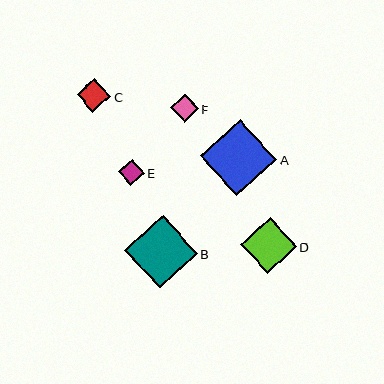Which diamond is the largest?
Diamond A is the largest with a size of approximately 76 pixels.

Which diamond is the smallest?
Diamond E is the smallest with a size of approximately 26 pixels.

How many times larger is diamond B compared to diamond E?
Diamond B is approximately 2.8 times the size of diamond E.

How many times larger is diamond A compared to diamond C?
Diamond A is approximately 2.2 times the size of diamond C.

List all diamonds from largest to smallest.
From largest to smallest: A, B, D, C, F, E.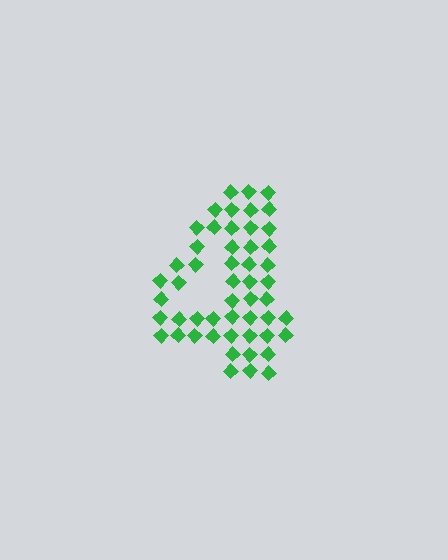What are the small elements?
The small elements are diamonds.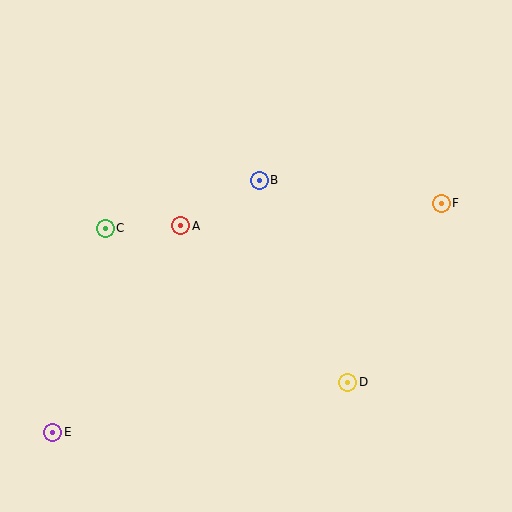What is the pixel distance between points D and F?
The distance between D and F is 202 pixels.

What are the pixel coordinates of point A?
Point A is at (181, 226).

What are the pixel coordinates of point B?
Point B is at (259, 180).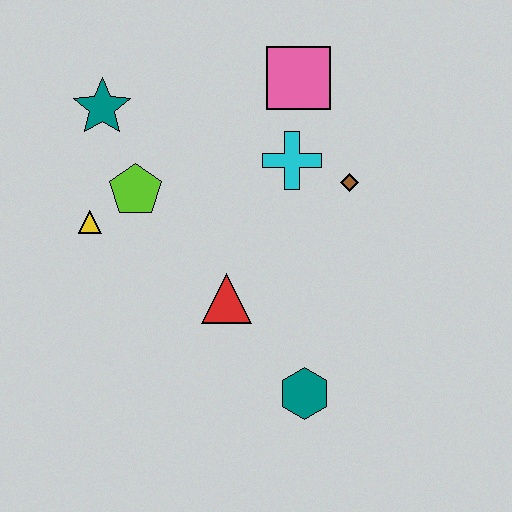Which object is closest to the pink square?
The cyan cross is closest to the pink square.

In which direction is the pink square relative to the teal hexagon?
The pink square is above the teal hexagon.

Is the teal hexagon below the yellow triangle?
Yes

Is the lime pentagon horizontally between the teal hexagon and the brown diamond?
No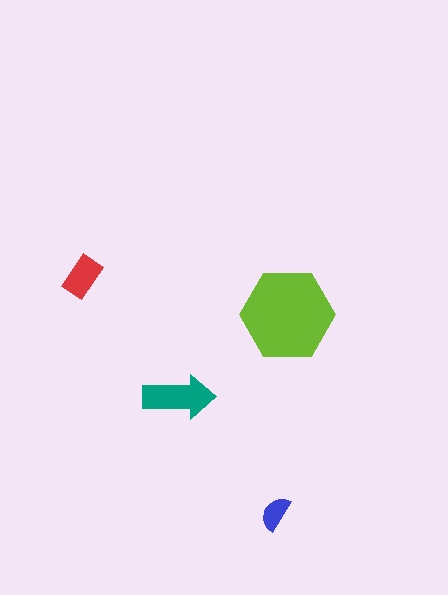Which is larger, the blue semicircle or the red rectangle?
The red rectangle.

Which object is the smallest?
The blue semicircle.